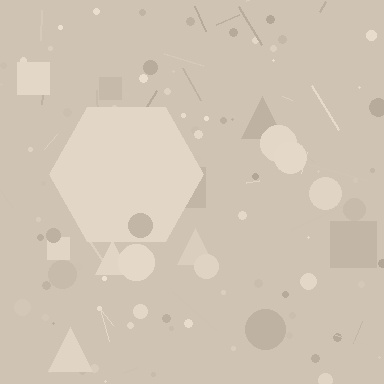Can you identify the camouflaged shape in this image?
The camouflaged shape is a hexagon.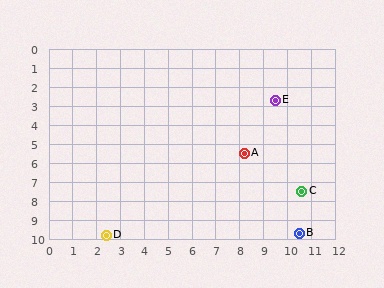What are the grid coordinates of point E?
Point E is at approximately (9.5, 2.7).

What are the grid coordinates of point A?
Point A is at approximately (8.2, 5.5).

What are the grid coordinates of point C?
Point C is at approximately (10.6, 7.5).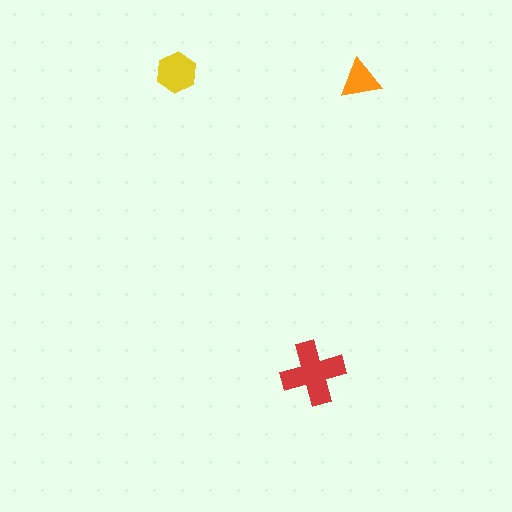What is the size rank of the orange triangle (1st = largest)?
3rd.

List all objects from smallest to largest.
The orange triangle, the yellow hexagon, the red cross.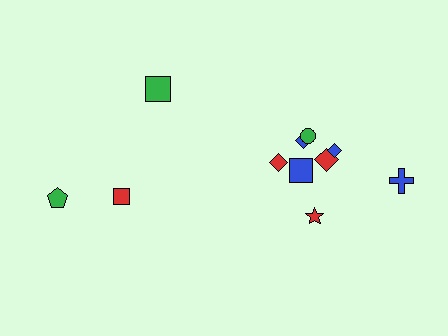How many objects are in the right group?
There are 8 objects.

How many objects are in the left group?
There are 3 objects.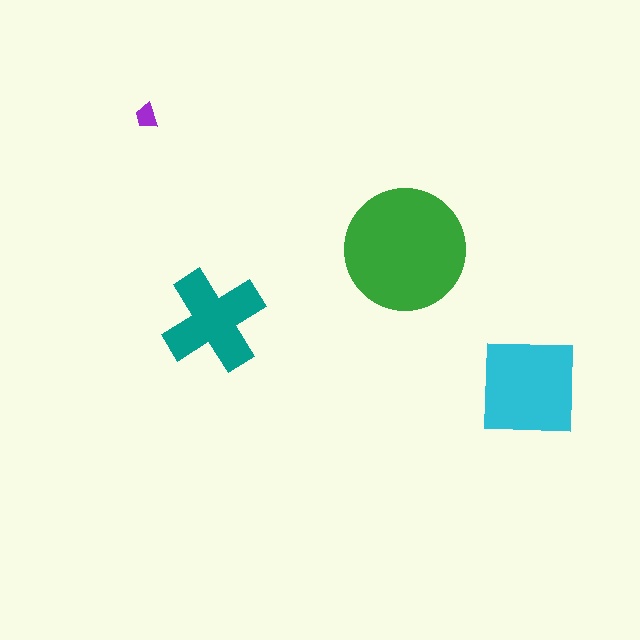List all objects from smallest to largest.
The purple trapezoid, the teal cross, the cyan square, the green circle.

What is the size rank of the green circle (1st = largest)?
1st.